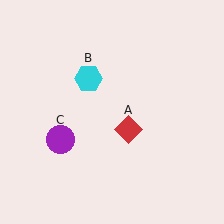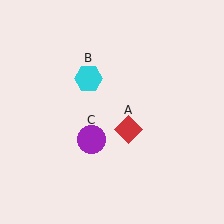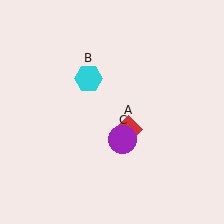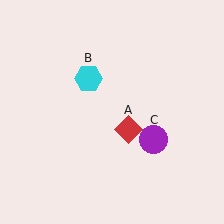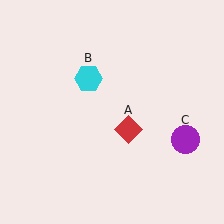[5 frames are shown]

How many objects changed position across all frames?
1 object changed position: purple circle (object C).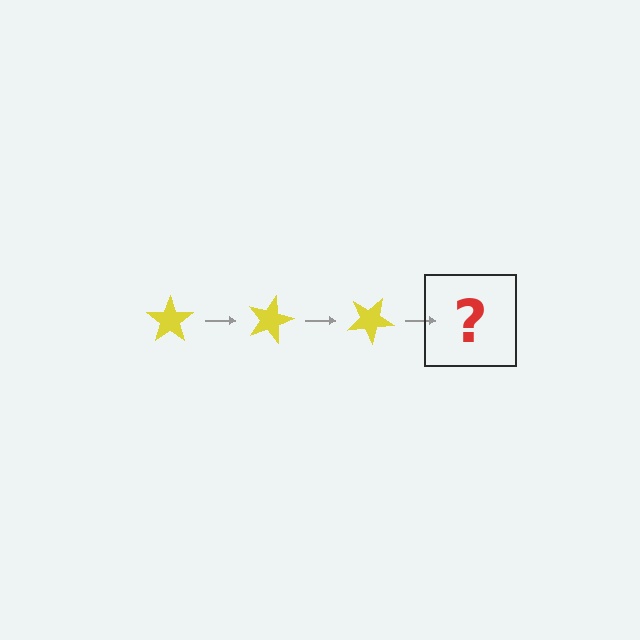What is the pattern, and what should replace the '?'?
The pattern is that the star rotates 15 degrees each step. The '?' should be a yellow star rotated 45 degrees.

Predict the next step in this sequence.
The next step is a yellow star rotated 45 degrees.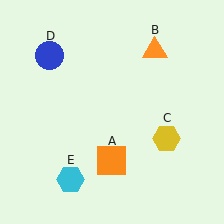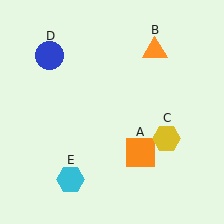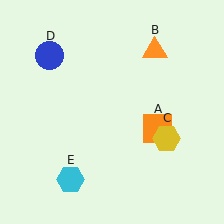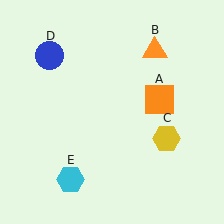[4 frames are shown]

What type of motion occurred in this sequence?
The orange square (object A) rotated counterclockwise around the center of the scene.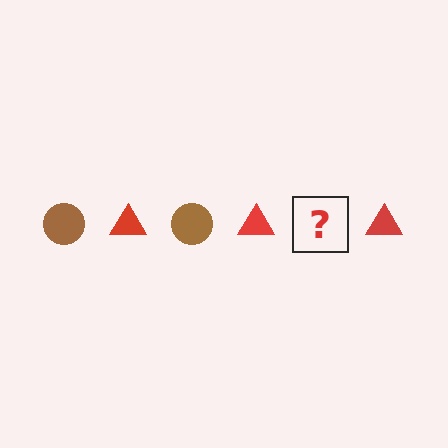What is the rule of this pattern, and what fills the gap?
The rule is that the pattern alternates between brown circle and red triangle. The gap should be filled with a brown circle.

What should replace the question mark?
The question mark should be replaced with a brown circle.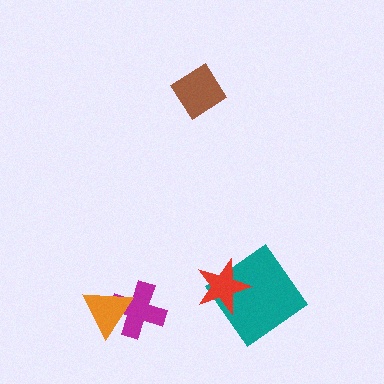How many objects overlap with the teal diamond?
1 object overlaps with the teal diamond.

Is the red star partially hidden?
No, no other shape covers it.